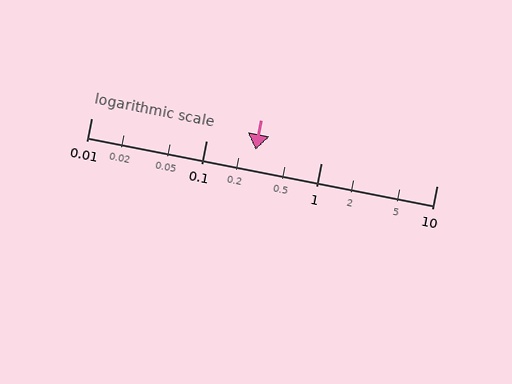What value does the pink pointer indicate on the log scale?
The pointer indicates approximately 0.27.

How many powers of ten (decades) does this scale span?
The scale spans 3 decades, from 0.01 to 10.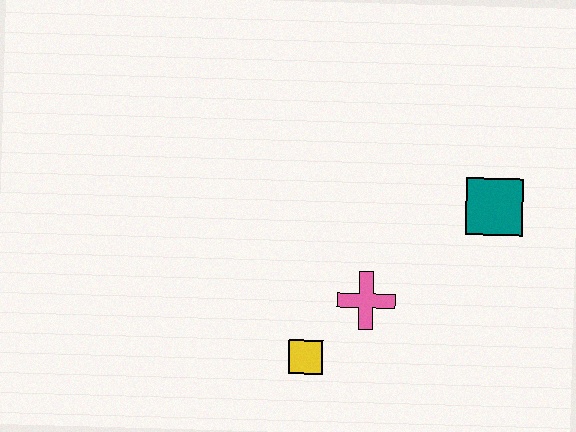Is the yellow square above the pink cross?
No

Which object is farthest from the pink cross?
The teal square is farthest from the pink cross.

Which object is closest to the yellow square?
The pink cross is closest to the yellow square.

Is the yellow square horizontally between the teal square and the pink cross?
No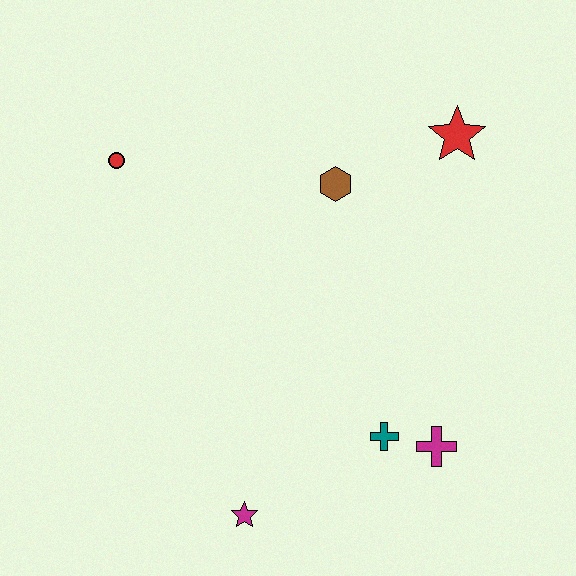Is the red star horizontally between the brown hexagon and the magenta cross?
No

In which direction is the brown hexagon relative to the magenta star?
The brown hexagon is above the magenta star.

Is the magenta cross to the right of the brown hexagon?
Yes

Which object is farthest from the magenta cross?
The red circle is farthest from the magenta cross.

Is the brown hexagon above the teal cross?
Yes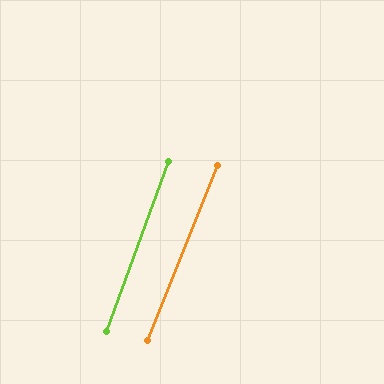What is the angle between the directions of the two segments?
Approximately 2 degrees.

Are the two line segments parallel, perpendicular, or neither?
Parallel — their directions differ by only 1.8°.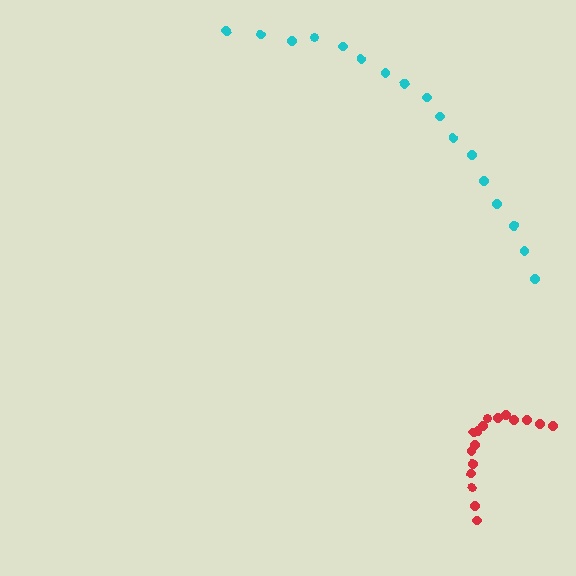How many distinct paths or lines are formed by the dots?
There are 2 distinct paths.